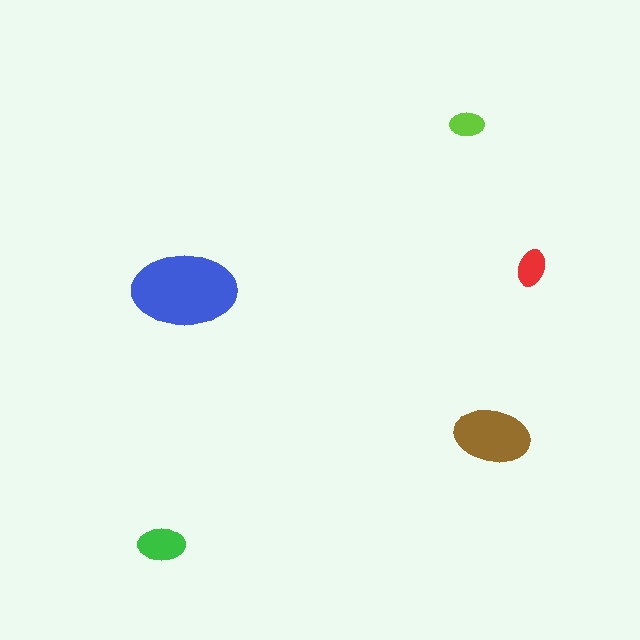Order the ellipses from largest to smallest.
the blue one, the brown one, the green one, the red one, the lime one.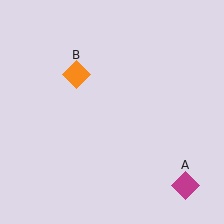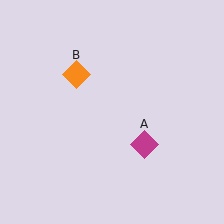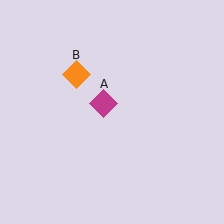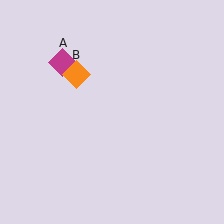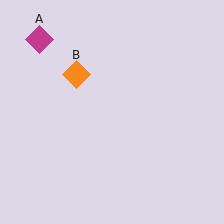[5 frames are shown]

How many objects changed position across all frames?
1 object changed position: magenta diamond (object A).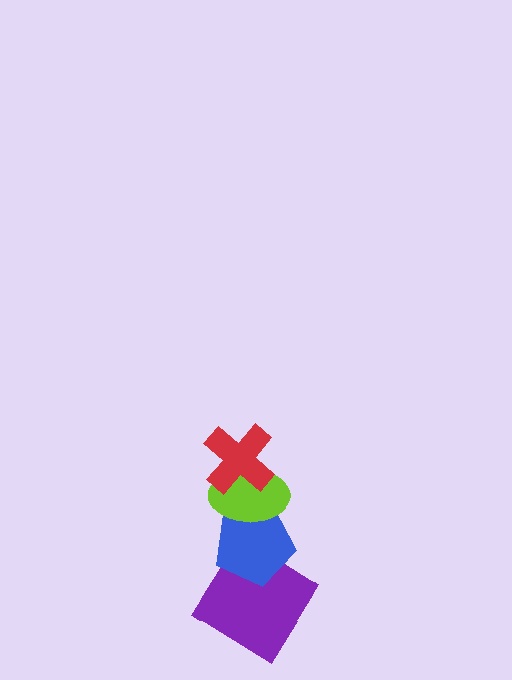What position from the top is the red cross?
The red cross is 1st from the top.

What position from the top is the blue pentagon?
The blue pentagon is 3rd from the top.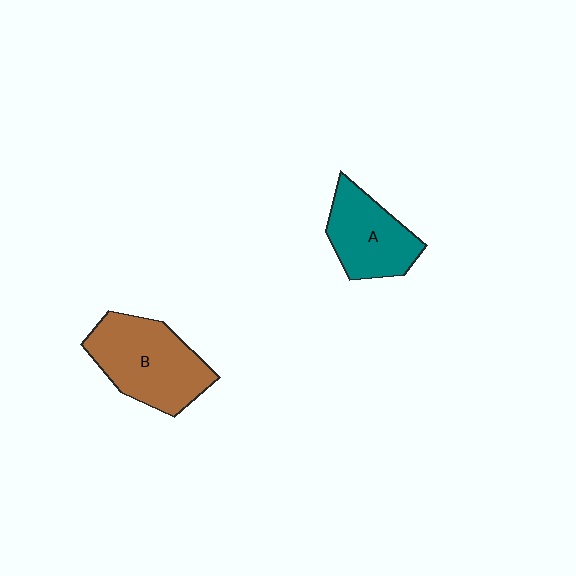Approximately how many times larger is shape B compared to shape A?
Approximately 1.3 times.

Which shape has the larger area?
Shape B (brown).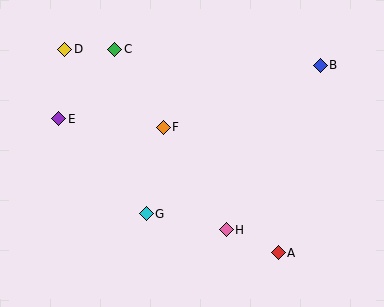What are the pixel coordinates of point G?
Point G is at (146, 214).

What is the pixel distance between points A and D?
The distance between A and D is 295 pixels.